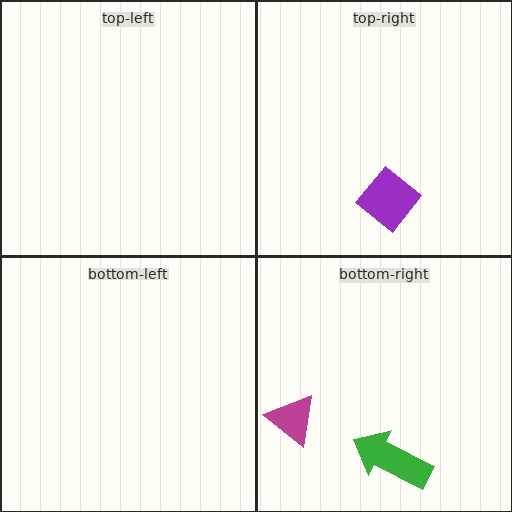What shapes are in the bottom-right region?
The magenta triangle, the green arrow.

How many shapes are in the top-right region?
1.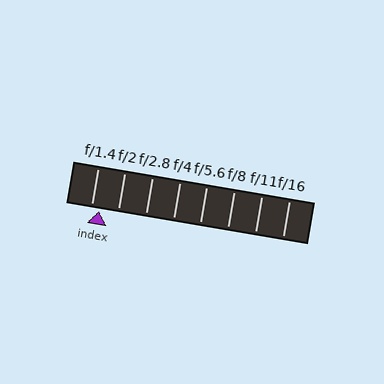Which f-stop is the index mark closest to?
The index mark is closest to f/1.4.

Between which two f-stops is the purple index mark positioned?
The index mark is between f/1.4 and f/2.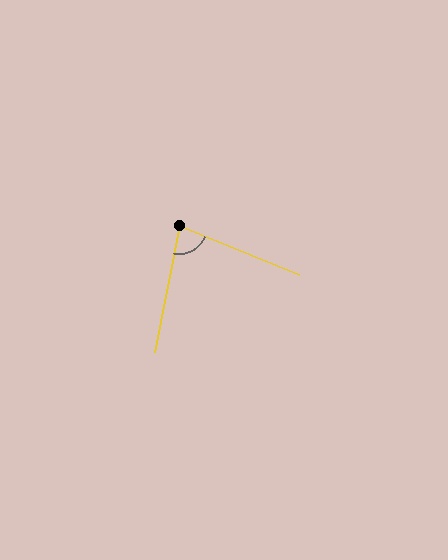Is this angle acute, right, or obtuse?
It is acute.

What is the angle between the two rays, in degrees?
Approximately 79 degrees.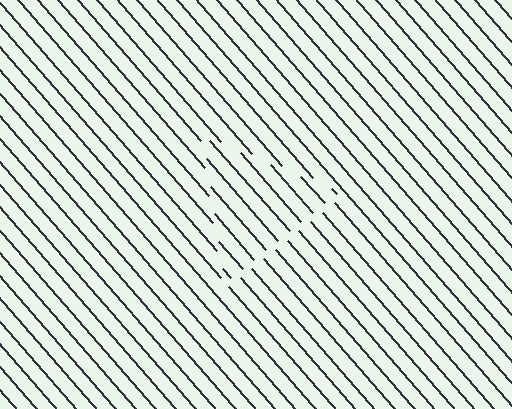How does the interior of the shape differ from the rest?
The interior of the shape contains the same grating, shifted by half a period — the contour is defined by the phase discontinuity where line-ends from the inner and outer gratings abut.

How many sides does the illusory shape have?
3 sides — the line-ends trace a triangle.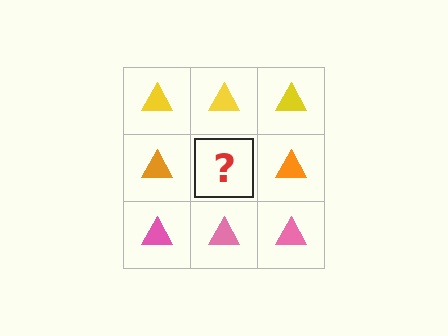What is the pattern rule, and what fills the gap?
The rule is that each row has a consistent color. The gap should be filled with an orange triangle.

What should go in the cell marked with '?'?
The missing cell should contain an orange triangle.